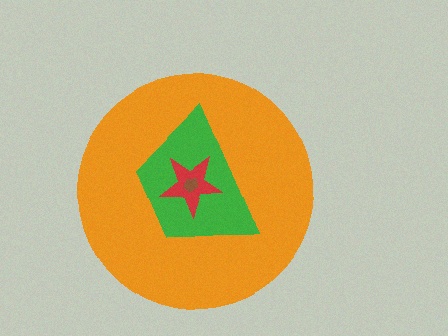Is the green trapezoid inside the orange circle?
Yes.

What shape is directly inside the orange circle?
The green trapezoid.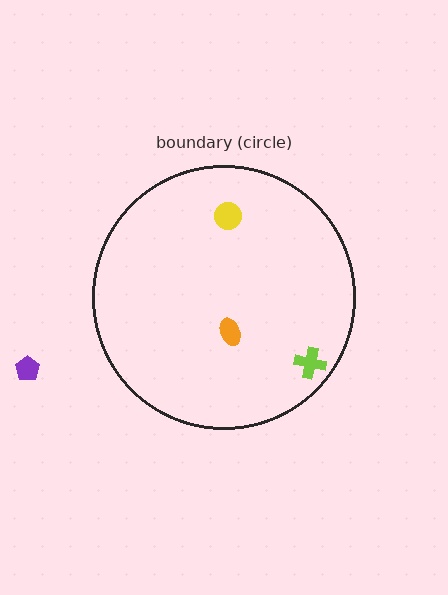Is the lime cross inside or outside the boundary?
Inside.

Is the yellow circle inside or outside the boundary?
Inside.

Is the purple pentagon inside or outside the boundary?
Outside.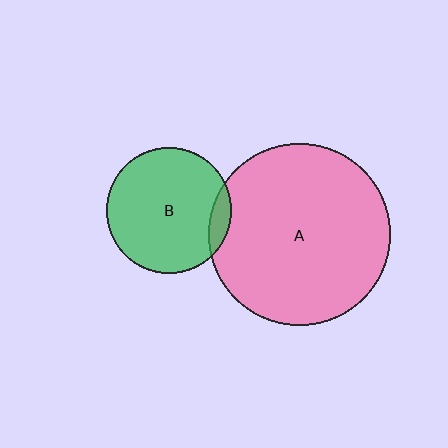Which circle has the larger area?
Circle A (pink).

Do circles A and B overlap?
Yes.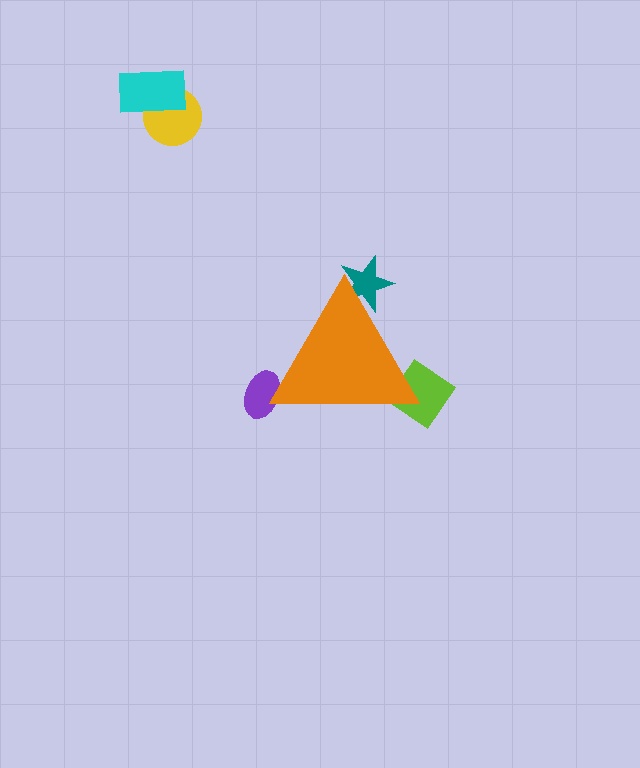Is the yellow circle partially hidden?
No, the yellow circle is fully visible.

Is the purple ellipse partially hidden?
Yes, the purple ellipse is partially hidden behind the orange triangle.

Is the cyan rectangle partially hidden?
No, the cyan rectangle is fully visible.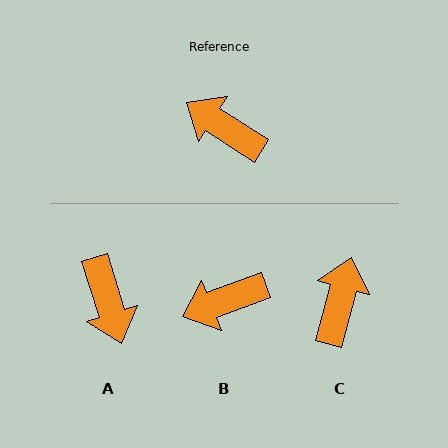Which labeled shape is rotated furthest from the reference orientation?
A, about 140 degrees away.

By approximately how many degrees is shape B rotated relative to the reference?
Approximately 53 degrees counter-clockwise.